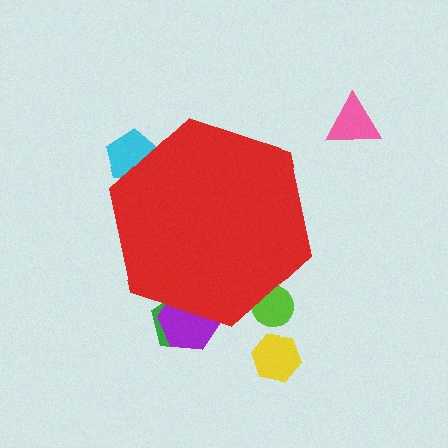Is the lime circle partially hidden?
Yes, the lime circle is partially hidden behind the red hexagon.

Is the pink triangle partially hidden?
No, the pink triangle is fully visible.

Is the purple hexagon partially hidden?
Yes, the purple hexagon is partially hidden behind the red hexagon.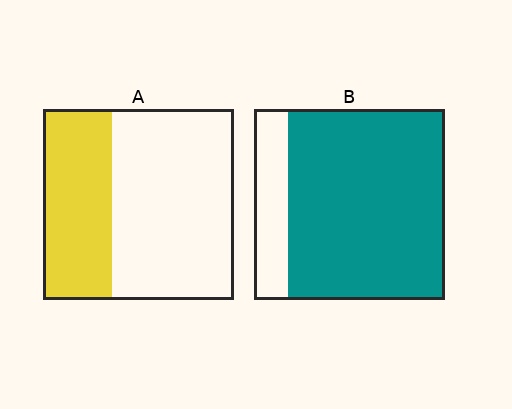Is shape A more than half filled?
No.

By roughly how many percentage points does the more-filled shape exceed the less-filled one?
By roughly 45 percentage points (B over A).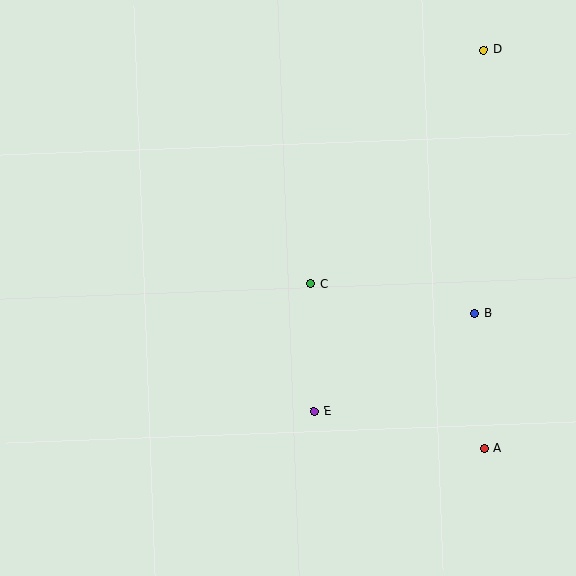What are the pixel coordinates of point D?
Point D is at (484, 50).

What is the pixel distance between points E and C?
The distance between E and C is 128 pixels.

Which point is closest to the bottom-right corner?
Point A is closest to the bottom-right corner.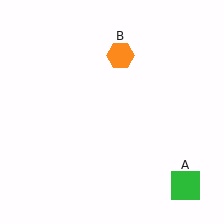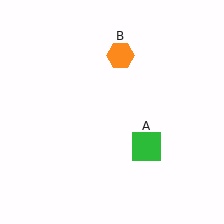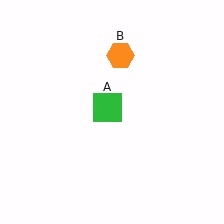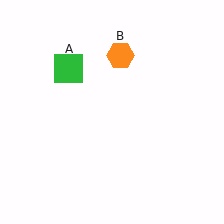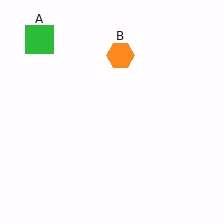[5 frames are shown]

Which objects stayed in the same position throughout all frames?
Orange hexagon (object B) remained stationary.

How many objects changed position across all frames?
1 object changed position: green square (object A).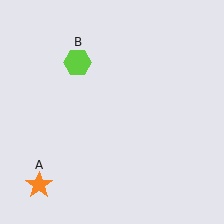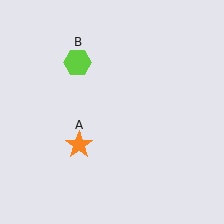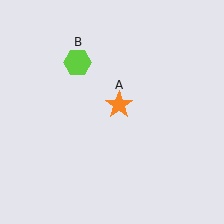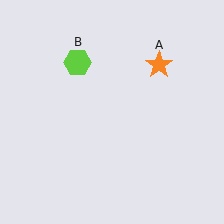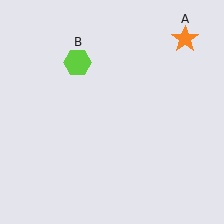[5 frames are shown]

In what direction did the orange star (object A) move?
The orange star (object A) moved up and to the right.